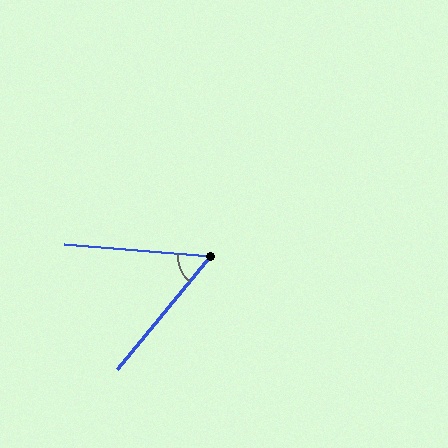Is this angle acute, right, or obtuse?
It is acute.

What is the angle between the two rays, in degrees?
Approximately 55 degrees.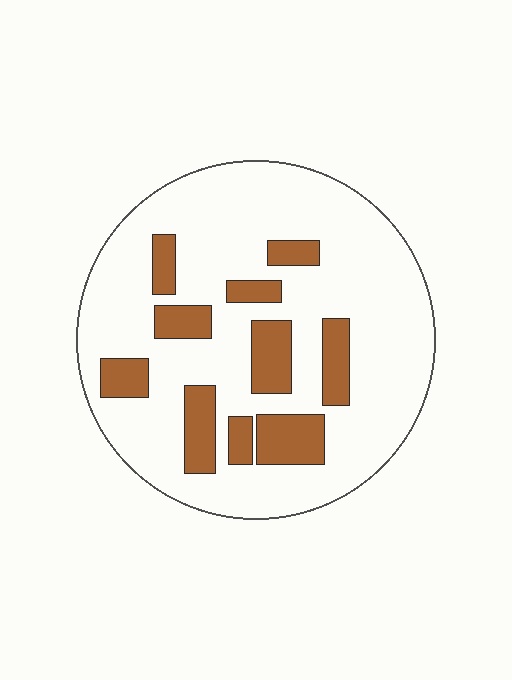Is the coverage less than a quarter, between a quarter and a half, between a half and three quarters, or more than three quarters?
Less than a quarter.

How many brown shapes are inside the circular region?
10.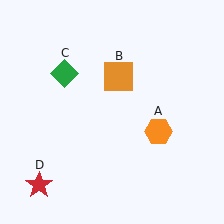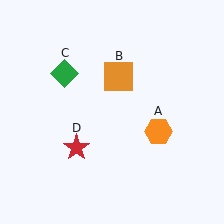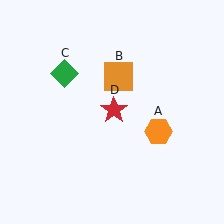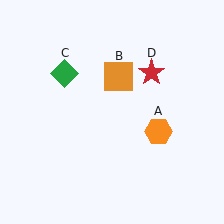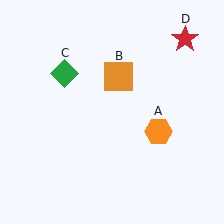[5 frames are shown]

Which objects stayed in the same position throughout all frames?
Orange hexagon (object A) and orange square (object B) and green diamond (object C) remained stationary.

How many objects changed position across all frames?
1 object changed position: red star (object D).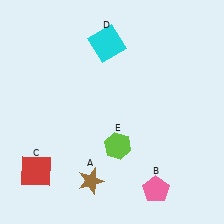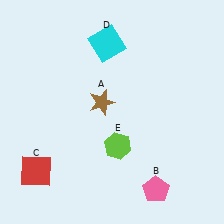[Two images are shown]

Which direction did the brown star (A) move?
The brown star (A) moved up.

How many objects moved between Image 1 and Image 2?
1 object moved between the two images.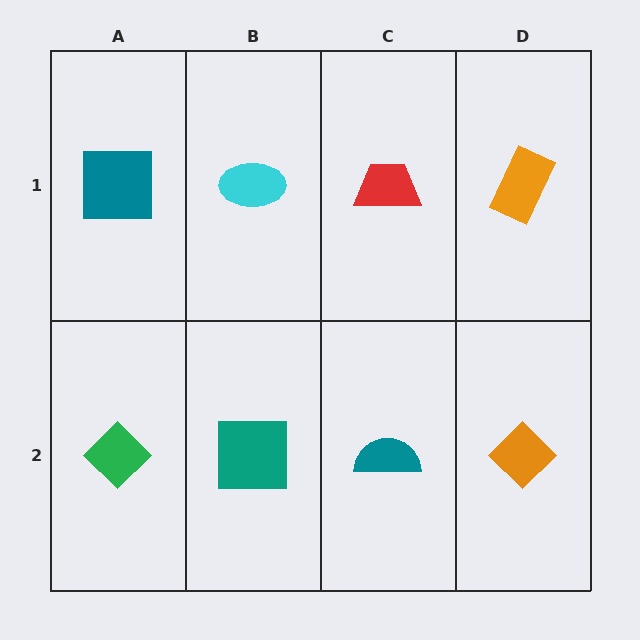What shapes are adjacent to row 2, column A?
A teal square (row 1, column A), a teal square (row 2, column B).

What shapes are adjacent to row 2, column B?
A cyan ellipse (row 1, column B), a green diamond (row 2, column A), a teal semicircle (row 2, column C).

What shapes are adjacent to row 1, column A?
A green diamond (row 2, column A), a cyan ellipse (row 1, column B).